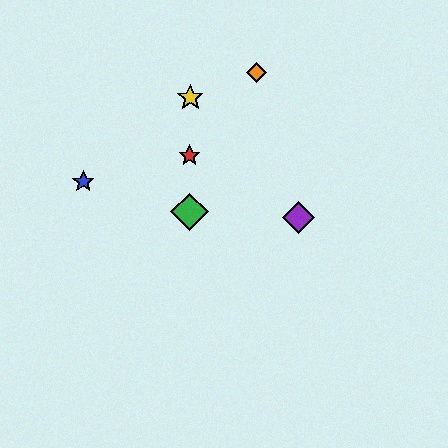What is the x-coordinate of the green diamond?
The green diamond is at x≈190.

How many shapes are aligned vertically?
3 shapes (the red star, the green diamond, the yellow star) are aligned vertically.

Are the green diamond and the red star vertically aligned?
Yes, both are at x≈190.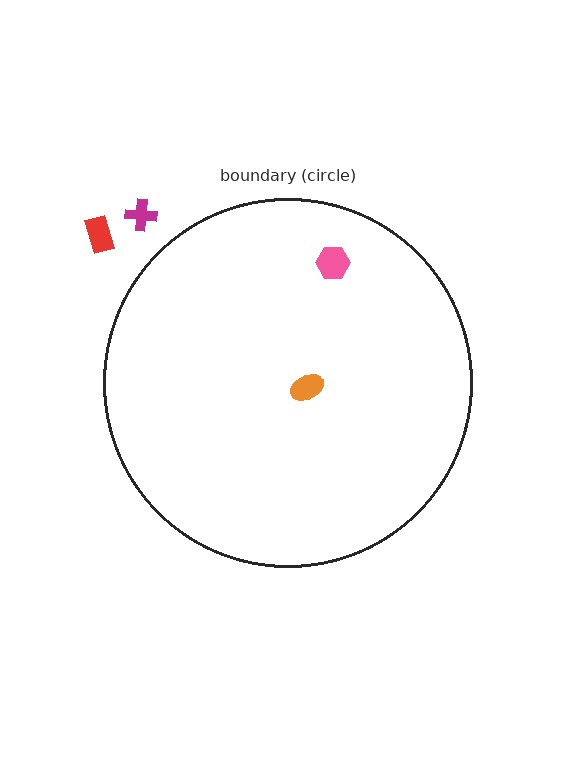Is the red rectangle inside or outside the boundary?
Outside.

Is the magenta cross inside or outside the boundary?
Outside.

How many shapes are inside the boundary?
2 inside, 2 outside.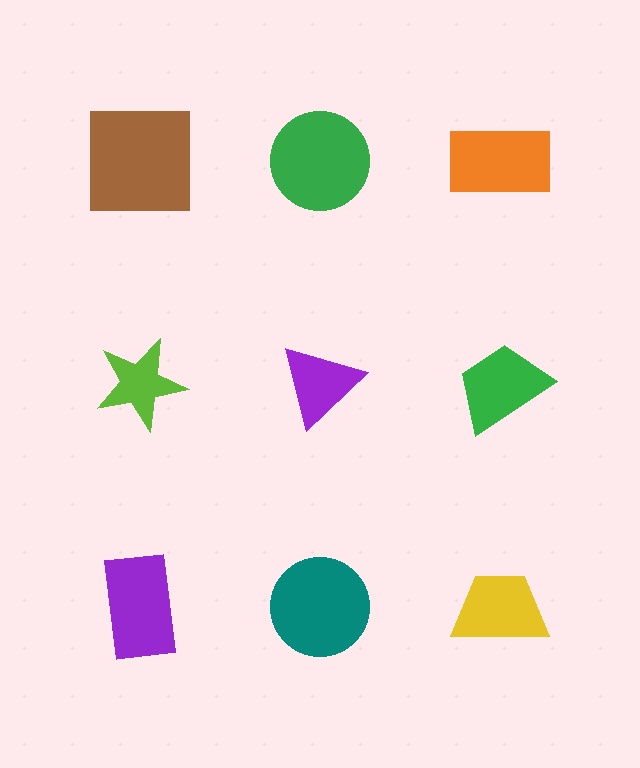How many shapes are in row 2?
3 shapes.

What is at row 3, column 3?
A yellow trapezoid.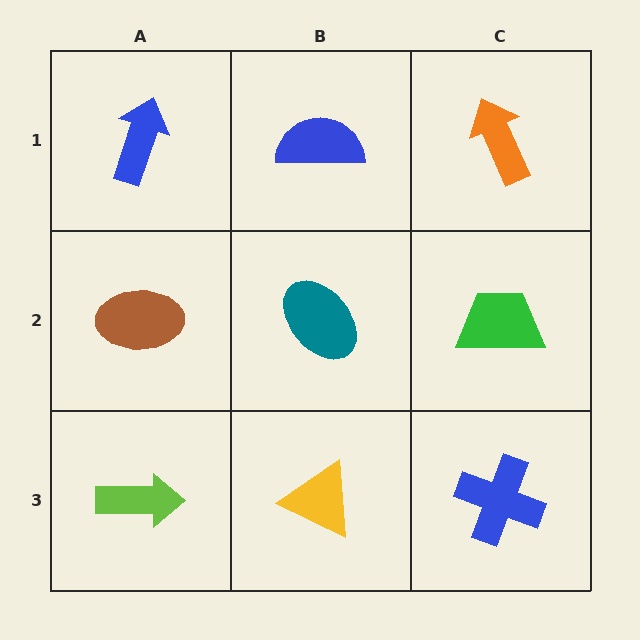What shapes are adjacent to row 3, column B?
A teal ellipse (row 2, column B), a lime arrow (row 3, column A), a blue cross (row 3, column C).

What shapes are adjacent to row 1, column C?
A green trapezoid (row 2, column C), a blue semicircle (row 1, column B).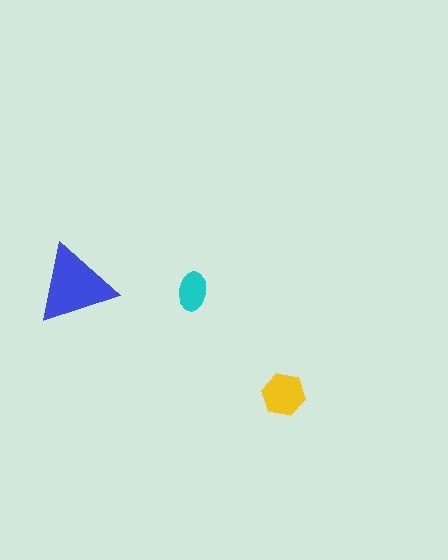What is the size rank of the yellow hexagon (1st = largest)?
2nd.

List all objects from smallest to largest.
The cyan ellipse, the yellow hexagon, the blue triangle.